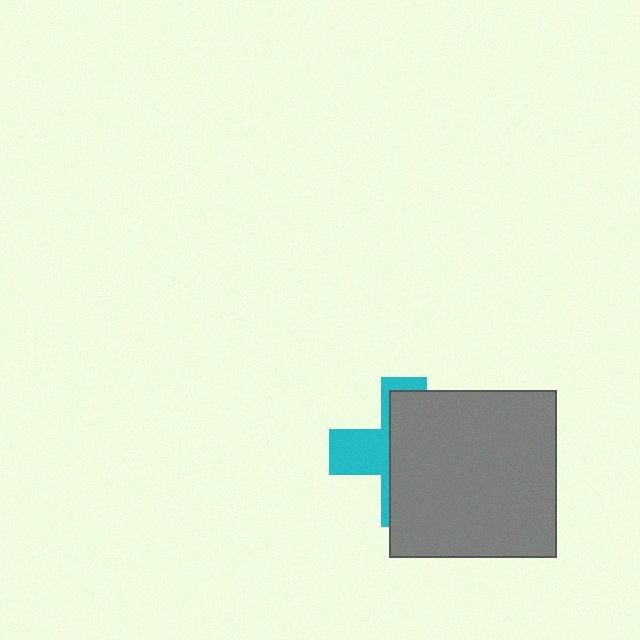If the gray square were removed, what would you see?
You would see the complete cyan cross.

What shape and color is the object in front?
The object in front is a gray square.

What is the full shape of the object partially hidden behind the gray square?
The partially hidden object is a cyan cross.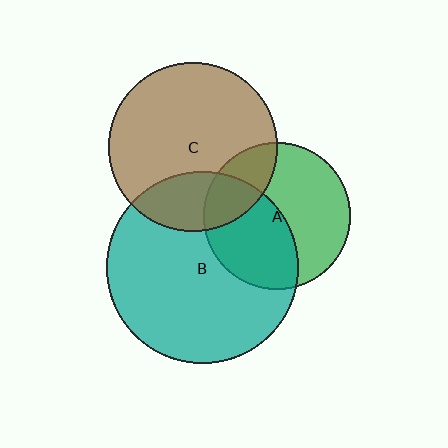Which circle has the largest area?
Circle B (teal).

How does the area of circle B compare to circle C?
Approximately 1.3 times.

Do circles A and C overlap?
Yes.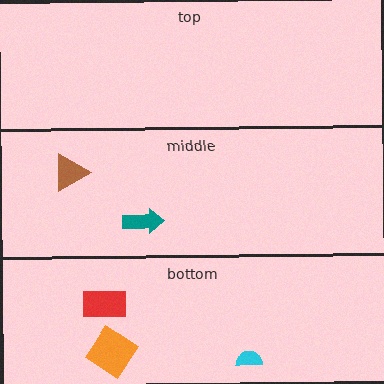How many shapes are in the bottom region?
3.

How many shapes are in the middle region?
2.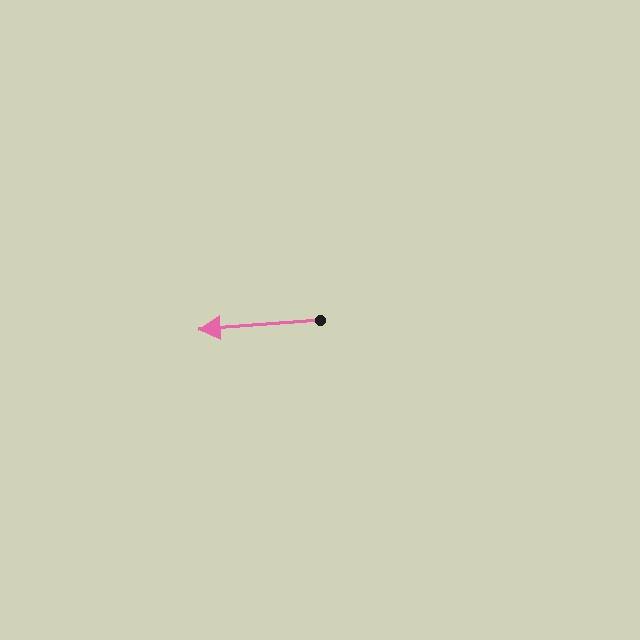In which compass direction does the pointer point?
West.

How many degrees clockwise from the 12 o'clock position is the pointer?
Approximately 266 degrees.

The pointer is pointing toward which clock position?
Roughly 9 o'clock.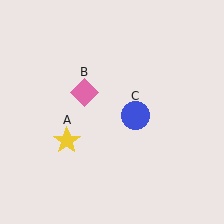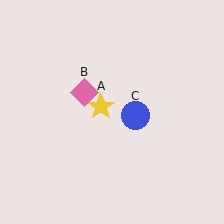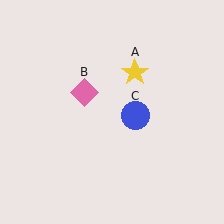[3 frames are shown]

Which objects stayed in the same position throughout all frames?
Pink diamond (object B) and blue circle (object C) remained stationary.